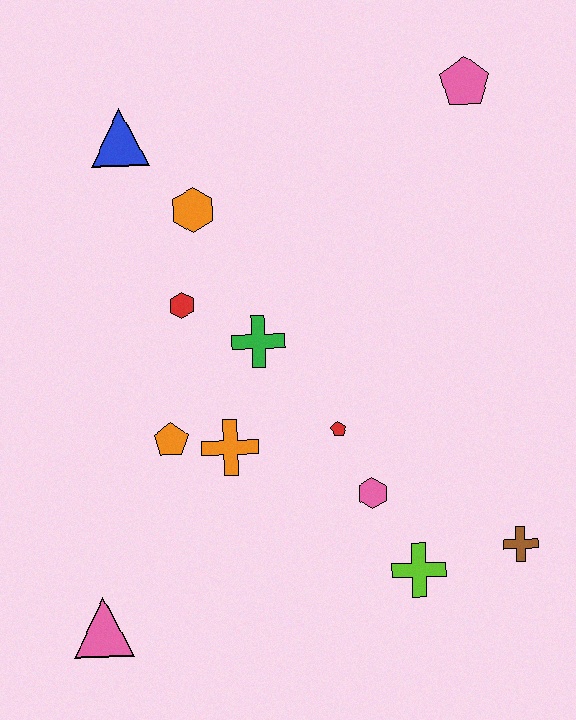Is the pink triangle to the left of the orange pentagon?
Yes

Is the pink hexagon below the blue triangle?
Yes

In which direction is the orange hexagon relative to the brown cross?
The orange hexagon is above the brown cross.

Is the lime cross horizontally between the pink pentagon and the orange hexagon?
Yes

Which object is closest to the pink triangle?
The orange pentagon is closest to the pink triangle.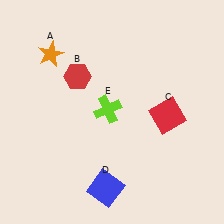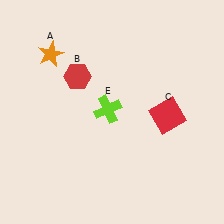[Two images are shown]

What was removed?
The blue square (D) was removed in Image 2.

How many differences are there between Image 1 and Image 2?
There is 1 difference between the two images.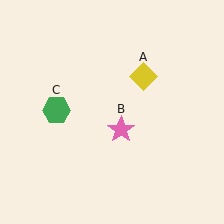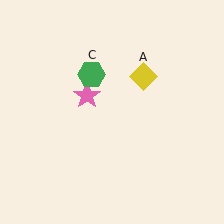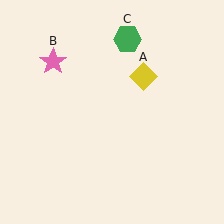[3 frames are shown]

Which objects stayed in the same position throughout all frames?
Yellow diamond (object A) remained stationary.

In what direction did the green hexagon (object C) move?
The green hexagon (object C) moved up and to the right.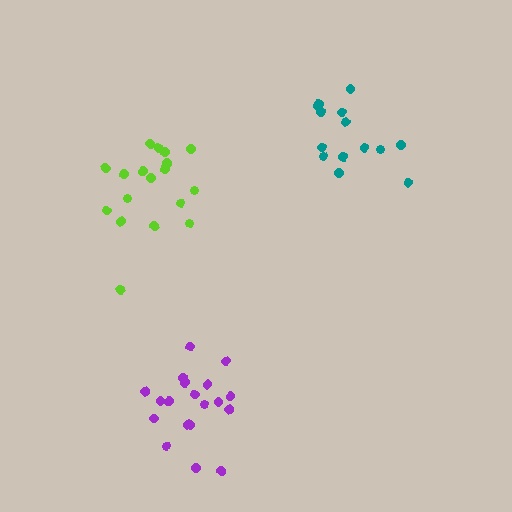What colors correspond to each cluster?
The clusters are colored: lime, teal, purple.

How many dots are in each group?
Group 1: 18 dots, Group 2: 14 dots, Group 3: 19 dots (51 total).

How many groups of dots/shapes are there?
There are 3 groups.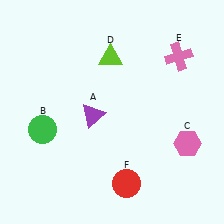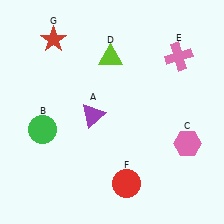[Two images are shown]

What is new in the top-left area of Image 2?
A red star (G) was added in the top-left area of Image 2.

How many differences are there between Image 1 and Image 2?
There is 1 difference between the two images.